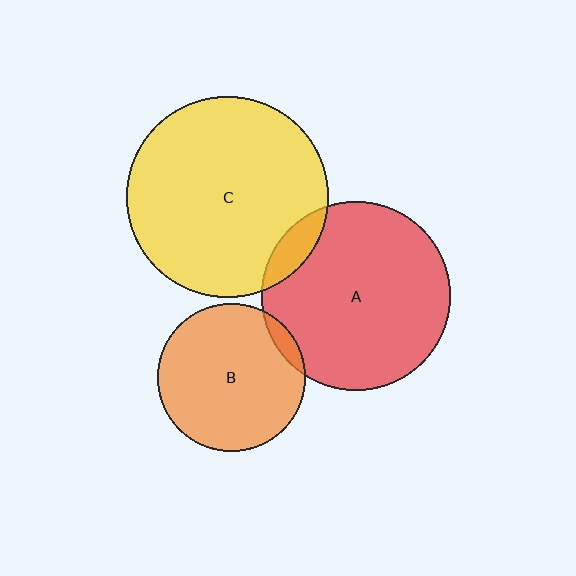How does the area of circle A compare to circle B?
Approximately 1.6 times.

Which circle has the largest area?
Circle C (yellow).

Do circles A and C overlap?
Yes.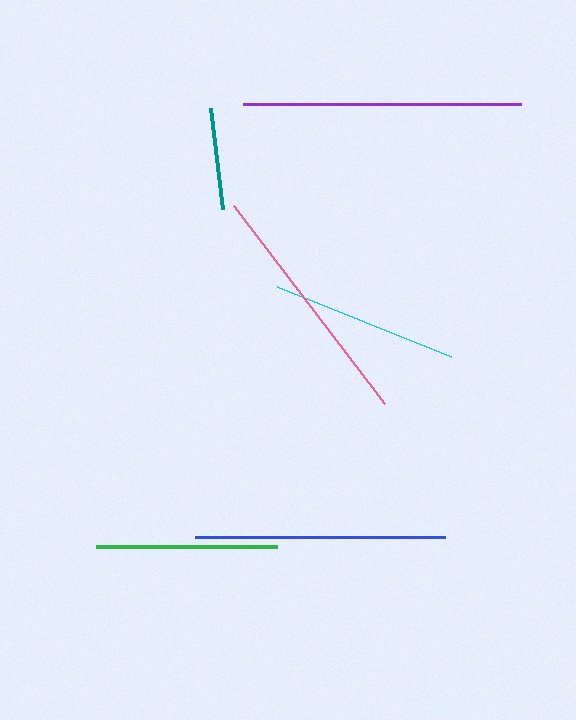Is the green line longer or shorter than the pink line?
The pink line is longer than the green line.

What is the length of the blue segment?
The blue segment is approximately 250 pixels long.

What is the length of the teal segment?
The teal segment is approximately 101 pixels long.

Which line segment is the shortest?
The teal line is the shortest at approximately 101 pixels.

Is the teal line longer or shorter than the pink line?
The pink line is longer than the teal line.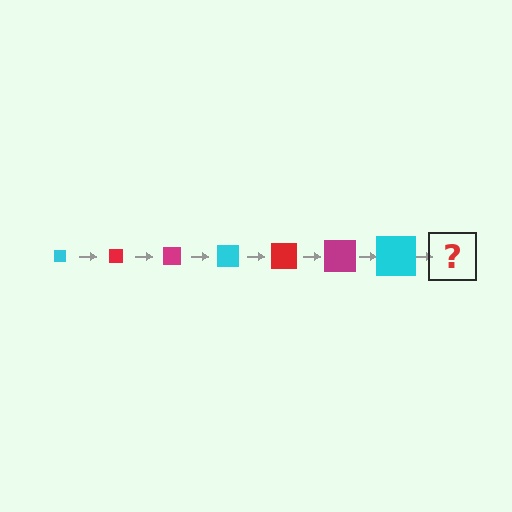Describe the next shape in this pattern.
It should be a red square, larger than the previous one.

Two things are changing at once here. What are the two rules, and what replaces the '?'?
The two rules are that the square grows larger each step and the color cycles through cyan, red, and magenta. The '?' should be a red square, larger than the previous one.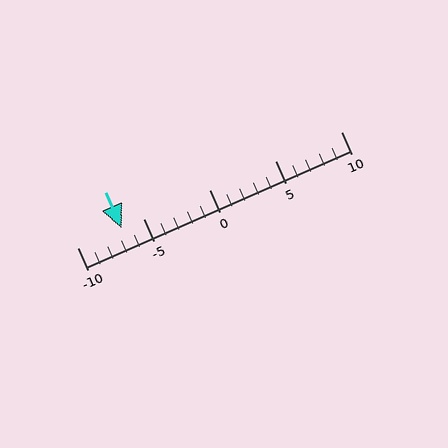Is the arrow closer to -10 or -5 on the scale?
The arrow is closer to -5.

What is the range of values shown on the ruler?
The ruler shows values from -10 to 10.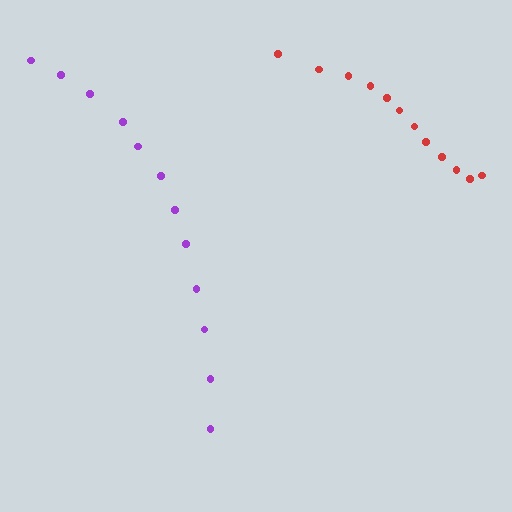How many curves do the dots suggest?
There are 2 distinct paths.